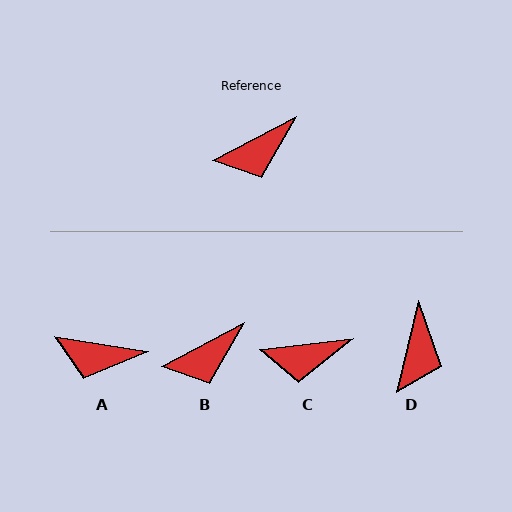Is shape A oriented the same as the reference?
No, it is off by about 37 degrees.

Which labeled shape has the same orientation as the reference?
B.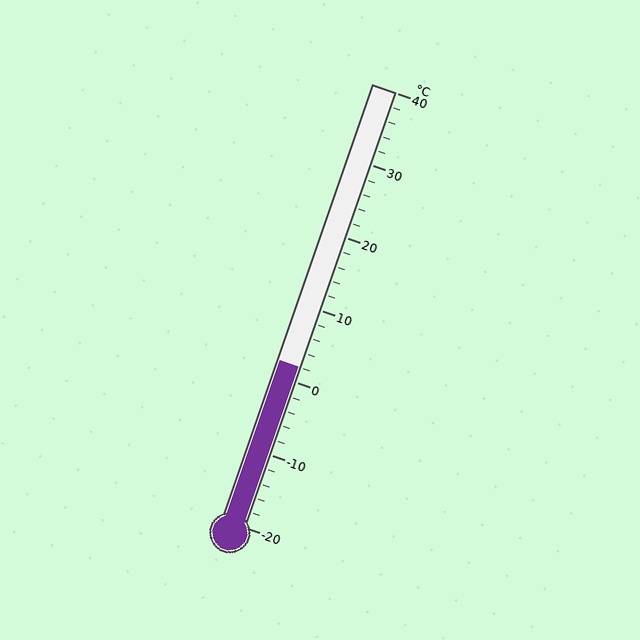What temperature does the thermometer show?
The thermometer shows approximately 2°C.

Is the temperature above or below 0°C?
The temperature is above 0°C.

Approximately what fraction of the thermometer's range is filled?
The thermometer is filled to approximately 35% of its range.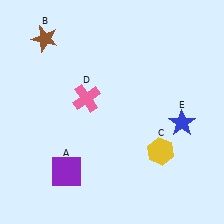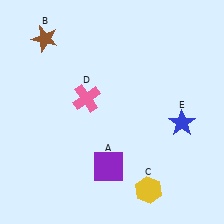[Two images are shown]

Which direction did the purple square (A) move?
The purple square (A) moved right.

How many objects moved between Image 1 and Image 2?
2 objects moved between the two images.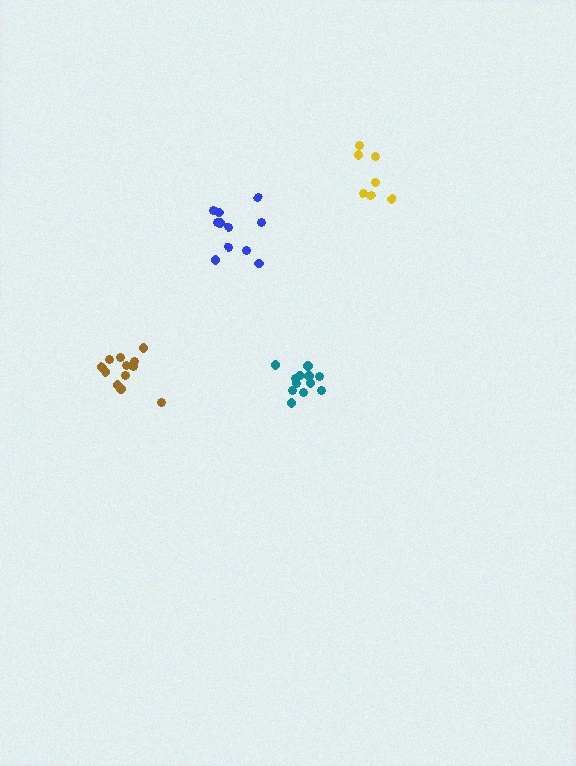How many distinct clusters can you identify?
There are 4 distinct clusters.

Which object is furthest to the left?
The brown cluster is leftmost.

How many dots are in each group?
Group 1: 12 dots, Group 2: 11 dots, Group 3: 7 dots, Group 4: 12 dots (42 total).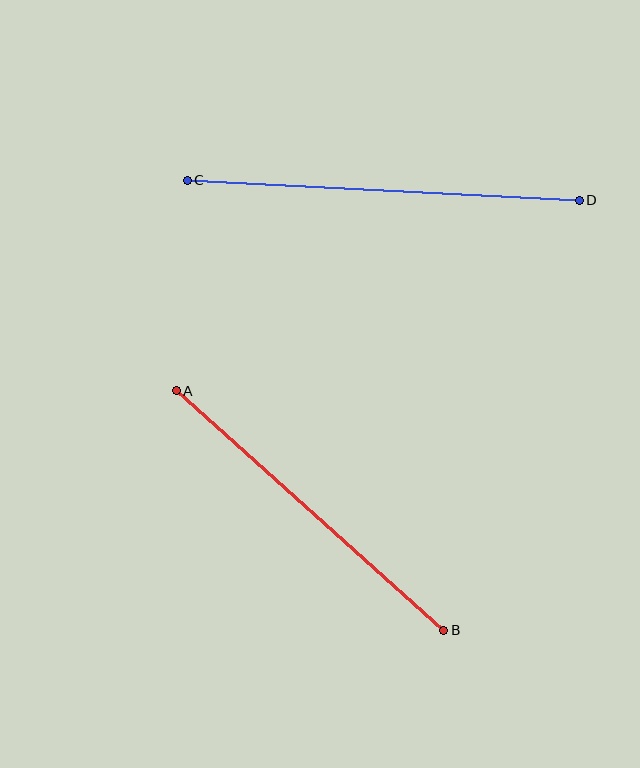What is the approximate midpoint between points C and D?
The midpoint is at approximately (383, 190) pixels.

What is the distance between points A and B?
The distance is approximately 359 pixels.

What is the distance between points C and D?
The distance is approximately 392 pixels.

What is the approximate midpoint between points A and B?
The midpoint is at approximately (310, 511) pixels.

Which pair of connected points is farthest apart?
Points C and D are farthest apart.